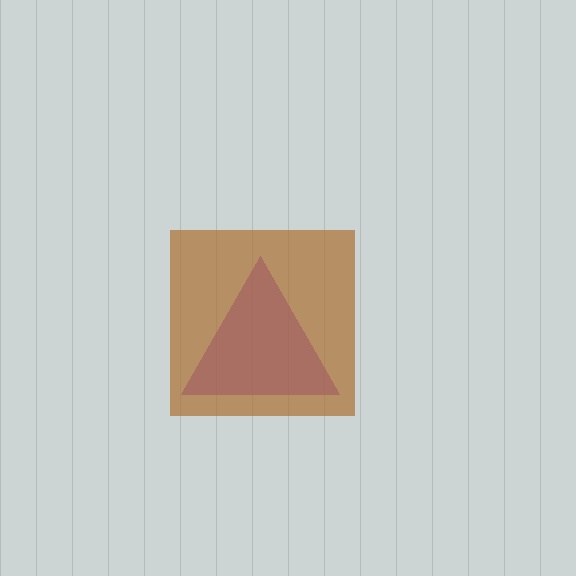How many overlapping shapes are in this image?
There are 2 overlapping shapes in the image.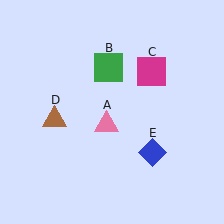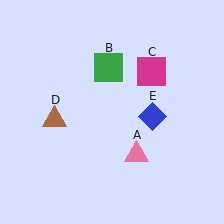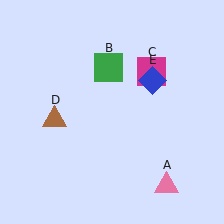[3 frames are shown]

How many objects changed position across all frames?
2 objects changed position: pink triangle (object A), blue diamond (object E).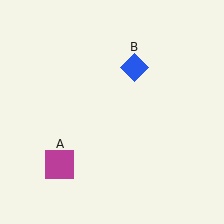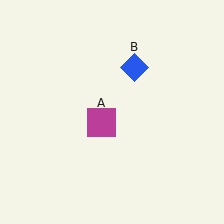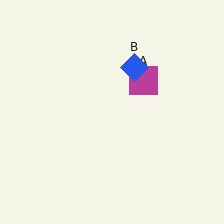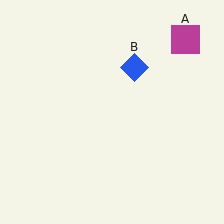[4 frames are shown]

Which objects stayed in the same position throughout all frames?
Blue diamond (object B) remained stationary.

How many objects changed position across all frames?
1 object changed position: magenta square (object A).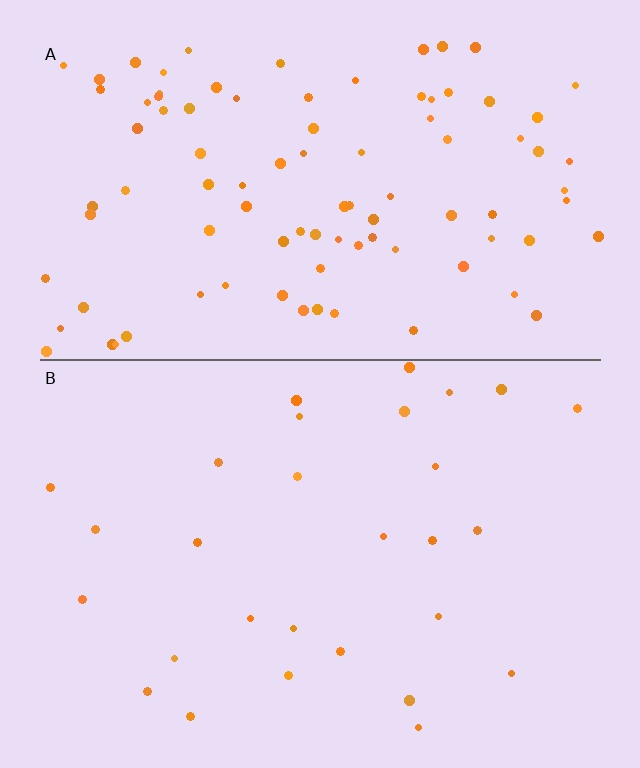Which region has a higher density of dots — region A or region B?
A (the top).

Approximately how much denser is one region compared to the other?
Approximately 3.3× — region A over region B.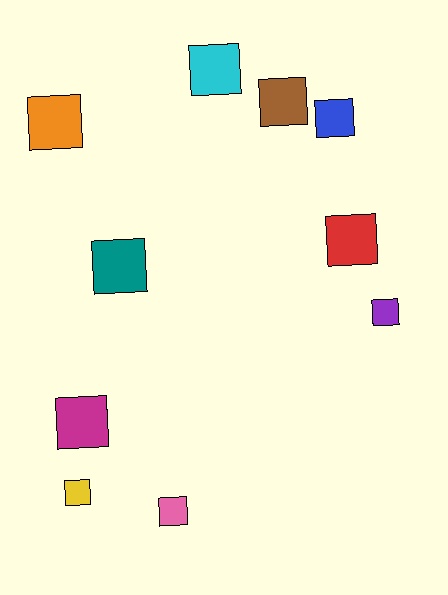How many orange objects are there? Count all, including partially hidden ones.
There is 1 orange object.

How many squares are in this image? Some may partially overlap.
There are 10 squares.